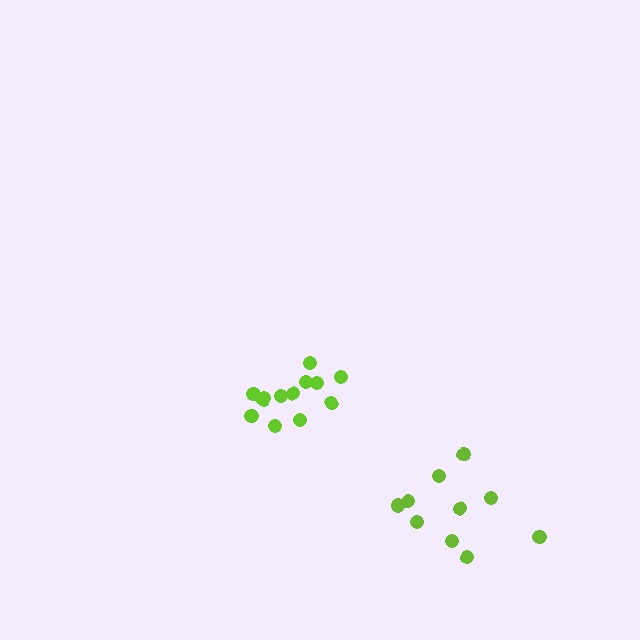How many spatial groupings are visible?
There are 2 spatial groupings.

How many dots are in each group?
Group 1: 10 dots, Group 2: 13 dots (23 total).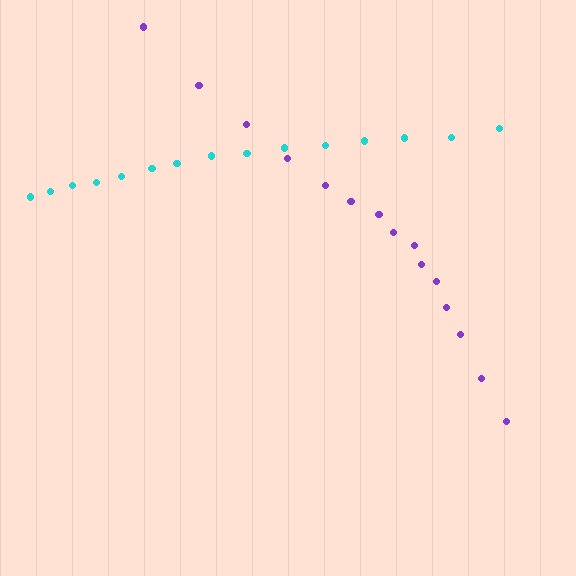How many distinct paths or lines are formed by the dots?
There are 2 distinct paths.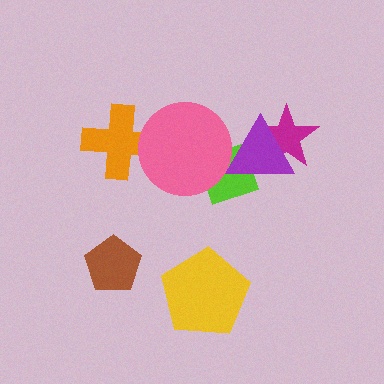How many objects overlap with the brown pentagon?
0 objects overlap with the brown pentagon.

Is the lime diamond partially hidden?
Yes, it is partially covered by another shape.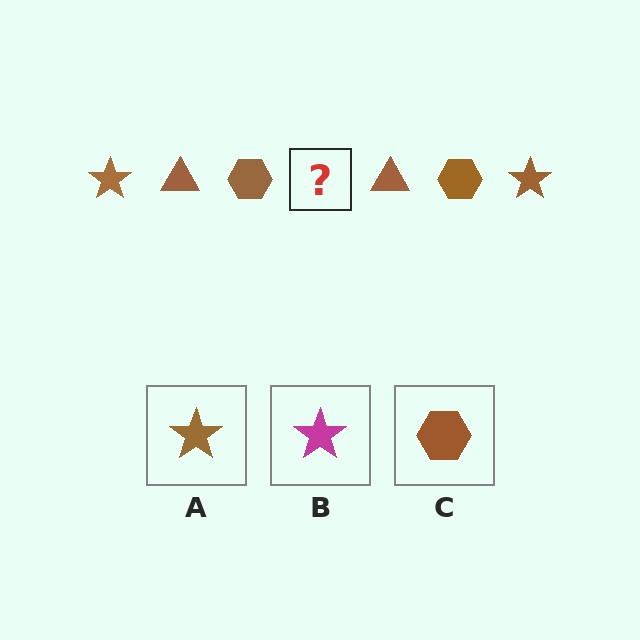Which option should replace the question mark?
Option A.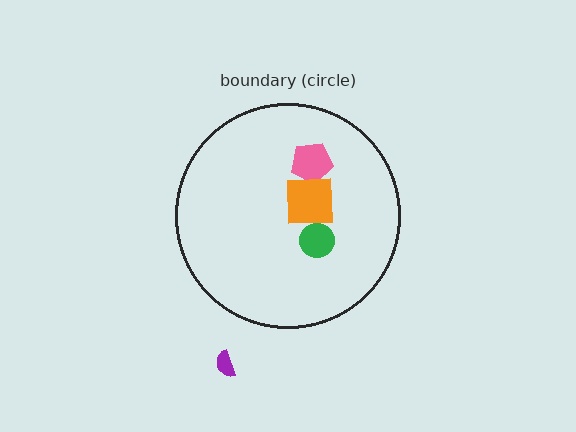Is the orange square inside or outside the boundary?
Inside.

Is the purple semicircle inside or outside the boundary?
Outside.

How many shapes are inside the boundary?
3 inside, 1 outside.